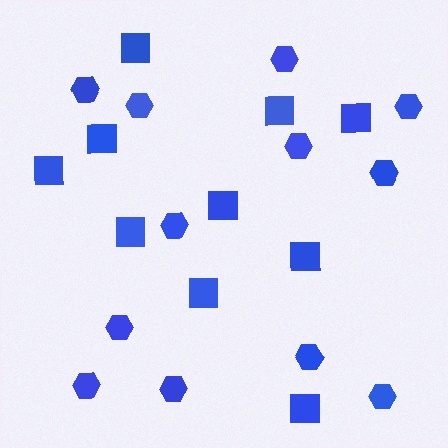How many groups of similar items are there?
There are 2 groups: one group of hexagons (12) and one group of squares (10).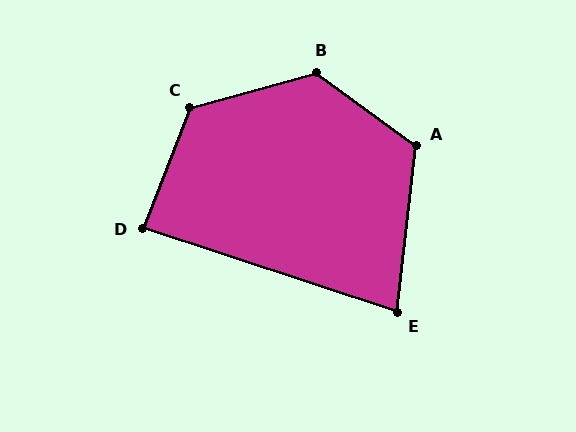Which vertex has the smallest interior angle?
E, at approximately 78 degrees.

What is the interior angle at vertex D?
Approximately 87 degrees (approximately right).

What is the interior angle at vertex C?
Approximately 127 degrees (obtuse).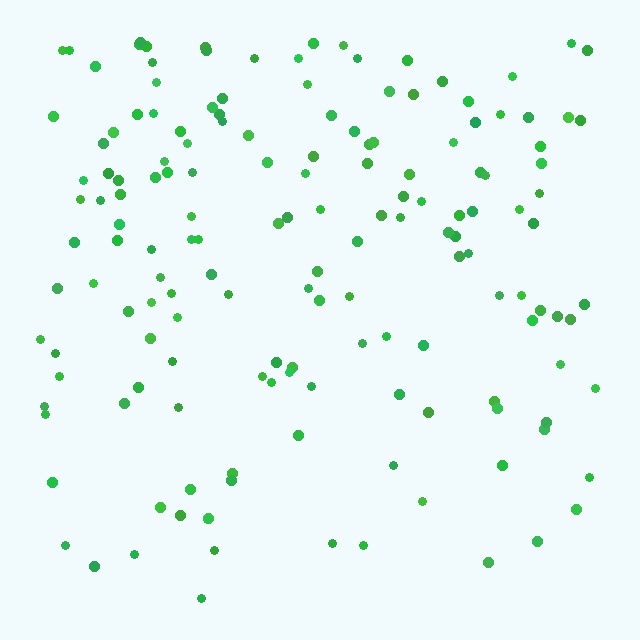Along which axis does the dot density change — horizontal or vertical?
Vertical.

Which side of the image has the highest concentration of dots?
The top.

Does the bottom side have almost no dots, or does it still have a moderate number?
Still a moderate number, just noticeably fewer than the top.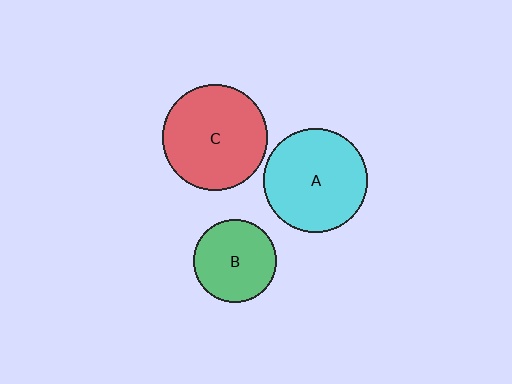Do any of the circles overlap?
No, none of the circles overlap.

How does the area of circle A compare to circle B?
Approximately 1.6 times.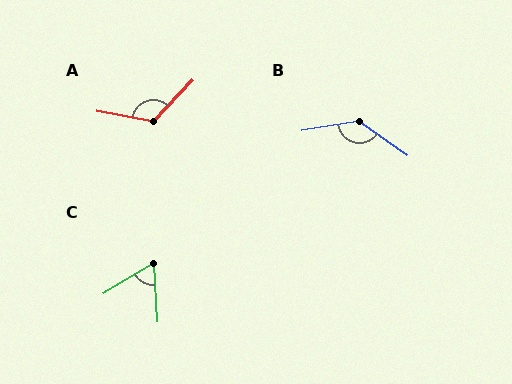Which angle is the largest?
B, at approximately 136 degrees.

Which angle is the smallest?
C, at approximately 61 degrees.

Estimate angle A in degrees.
Approximately 122 degrees.